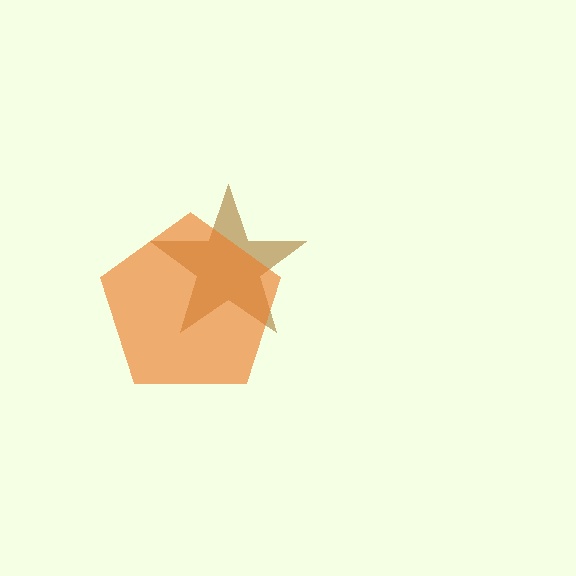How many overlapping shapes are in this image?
There are 2 overlapping shapes in the image.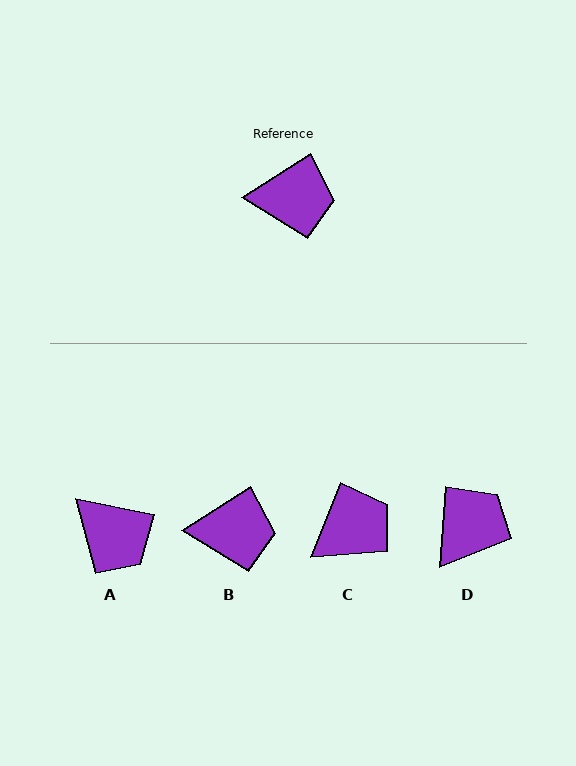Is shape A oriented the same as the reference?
No, it is off by about 44 degrees.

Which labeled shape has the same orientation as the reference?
B.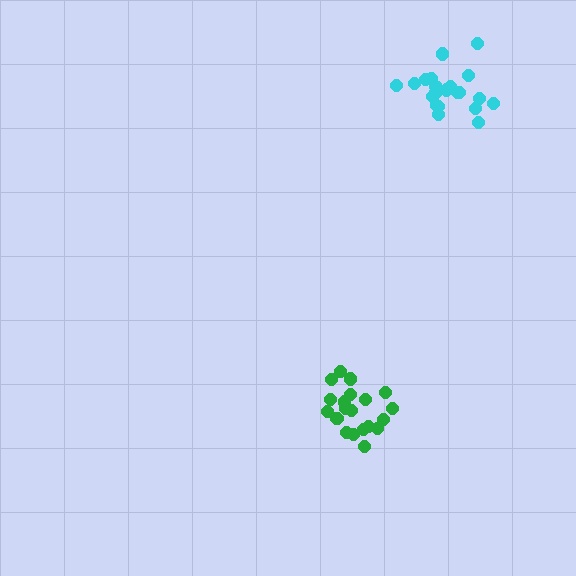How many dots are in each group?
Group 1: 20 dots, Group 2: 21 dots (41 total).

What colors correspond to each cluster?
The clusters are colored: green, cyan.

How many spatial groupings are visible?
There are 2 spatial groupings.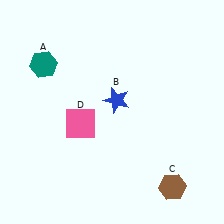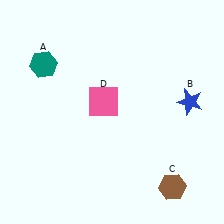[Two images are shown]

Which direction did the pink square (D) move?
The pink square (D) moved right.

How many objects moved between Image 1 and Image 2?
2 objects moved between the two images.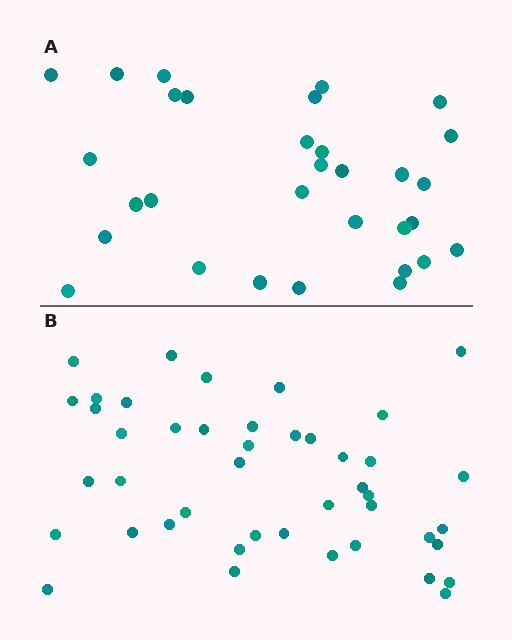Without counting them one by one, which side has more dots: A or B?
Region B (the bottom region) has more dots.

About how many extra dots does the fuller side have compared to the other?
Region B has approximately 15 more dots than region A.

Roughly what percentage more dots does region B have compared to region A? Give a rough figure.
About 40% more.